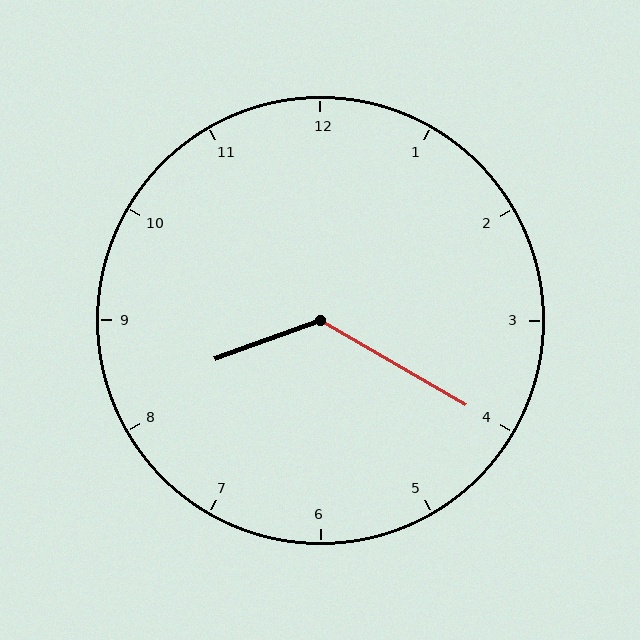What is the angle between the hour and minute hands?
Approximately 130 degrees.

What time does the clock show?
8:20.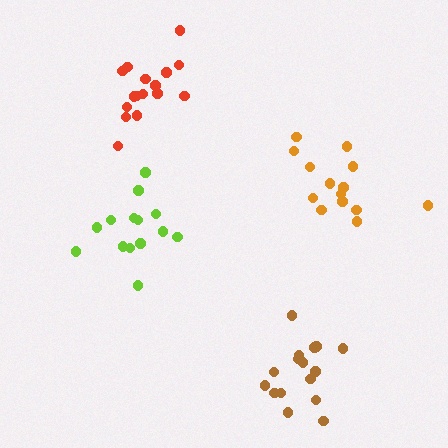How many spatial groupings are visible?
There are 4 spatial groupings.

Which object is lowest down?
The brown cluster is bottommost.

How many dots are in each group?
Group 1: 14 dots, Group 2: 16 dots, Group 3: 14 dots, Group 4: 16 dots (60 total).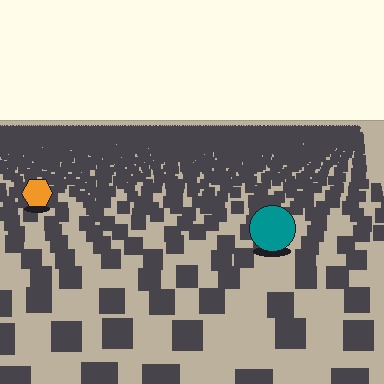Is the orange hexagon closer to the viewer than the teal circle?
No. The teal circle is closer — you can tell from the texture gradient: the ground texture is coarser near it.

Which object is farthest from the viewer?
The orange hexagon is farthest from the viewer. It appears smaller and the ground texture around it is denser.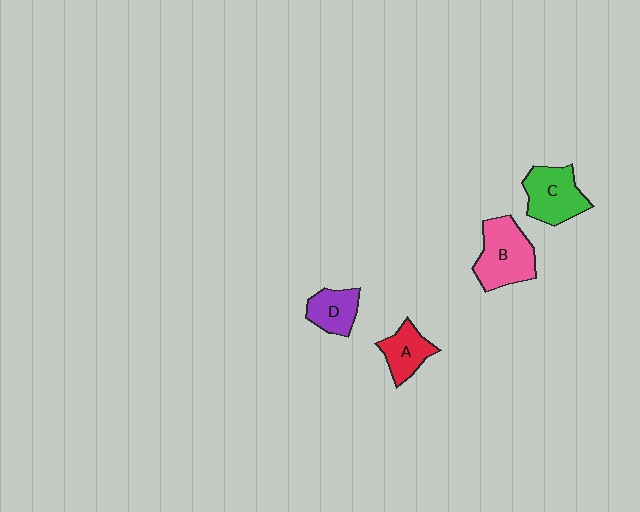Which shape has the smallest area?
Shape D (purple).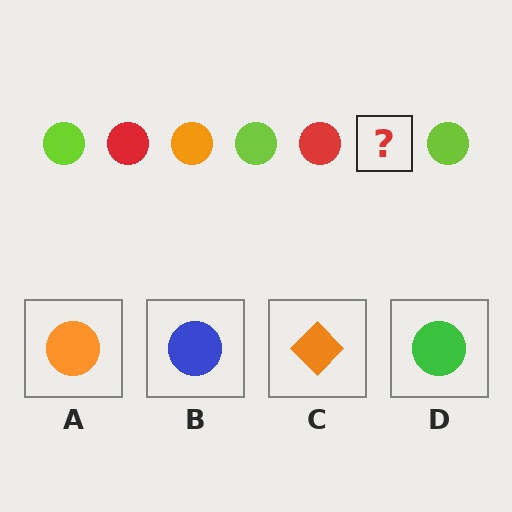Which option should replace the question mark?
Option A.